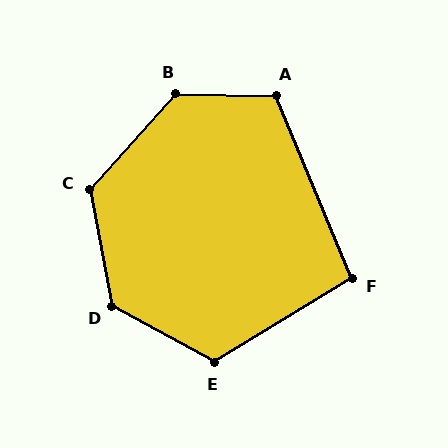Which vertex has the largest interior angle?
B, at approximately 131 degrees.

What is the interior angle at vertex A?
Approximately 113 degrees (obtuse).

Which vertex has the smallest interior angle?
F, at approximately 99 degrees.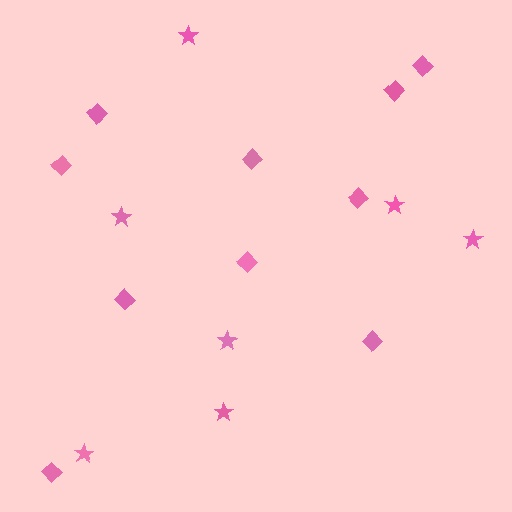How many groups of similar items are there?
There are 2 groups: one group of stars (7) and one group of diamonds (10).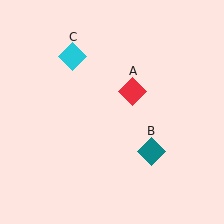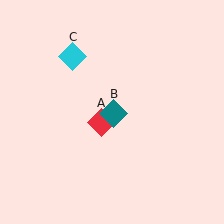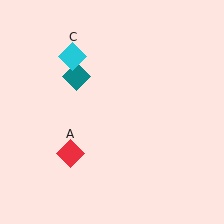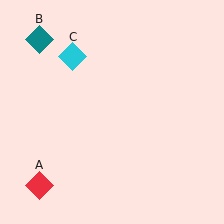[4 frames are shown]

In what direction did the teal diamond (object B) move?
The teal diamond (object B) moved up and to the left.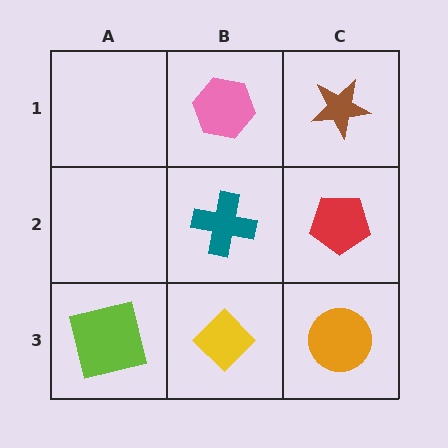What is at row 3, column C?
An orange circle.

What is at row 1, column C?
A brown star.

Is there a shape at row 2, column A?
No, that cell is empty.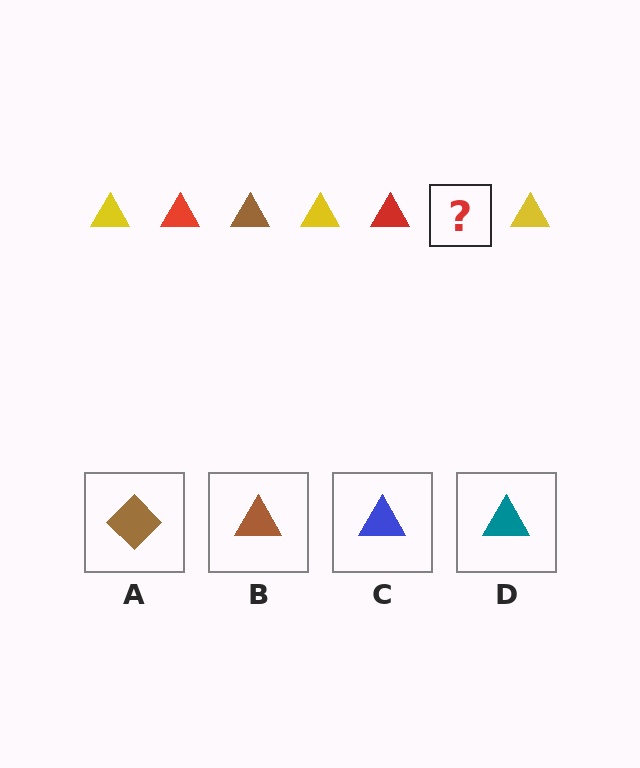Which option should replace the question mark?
Option B.